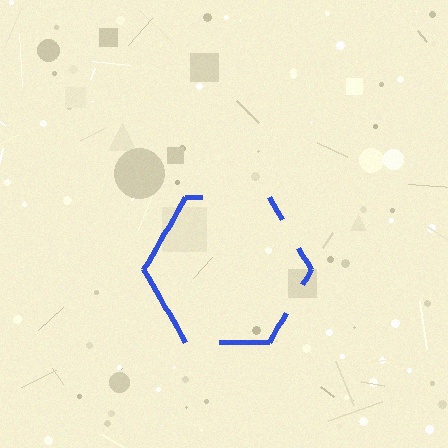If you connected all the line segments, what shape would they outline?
They would outline a hexagon.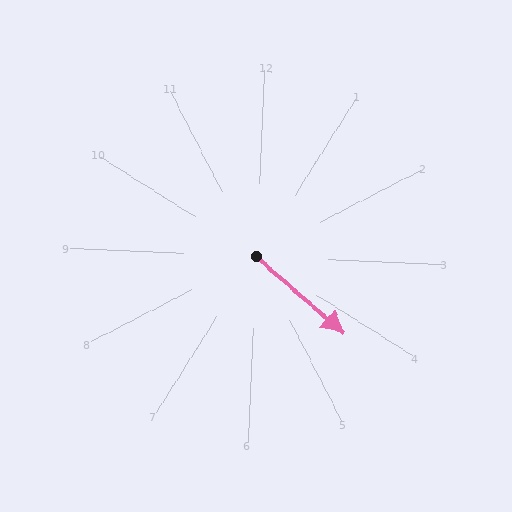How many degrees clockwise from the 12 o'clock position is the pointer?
Approximately 129 degrees.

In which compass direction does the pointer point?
Southeast.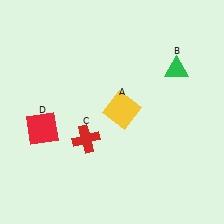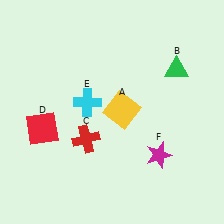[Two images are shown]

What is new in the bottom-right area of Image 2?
A magenta star (F) was added in the bottom-right area of Image 2.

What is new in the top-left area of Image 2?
A cyan cross (E) was added in the top-left area of Image 2.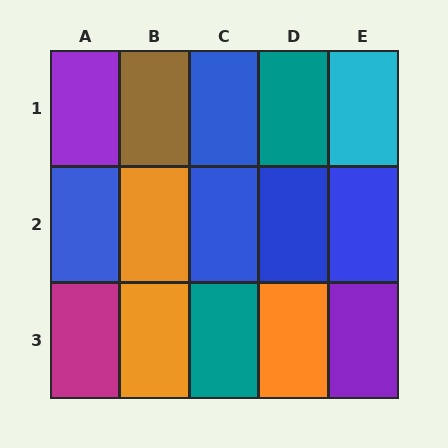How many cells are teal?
2 cells are teal.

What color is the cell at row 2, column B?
Orange.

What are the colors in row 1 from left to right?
Purple, brown, blue, teal, cyan.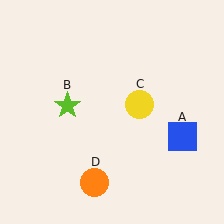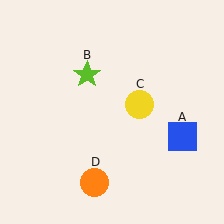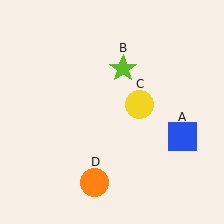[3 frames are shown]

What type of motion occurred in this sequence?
The lime star (object B) rotated clockwise around the center of the scene.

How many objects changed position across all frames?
1 object changed position: lime star (object B).